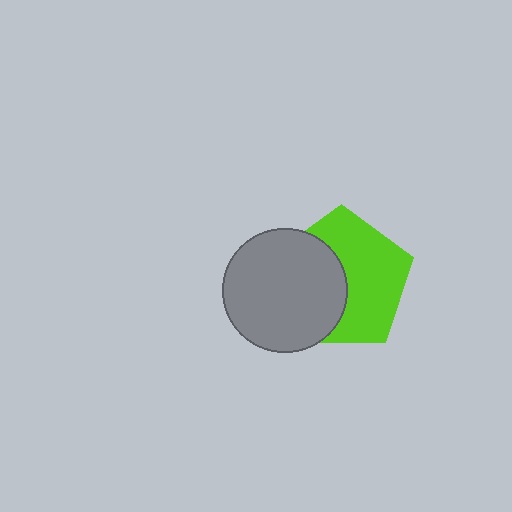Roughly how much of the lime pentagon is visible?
About half of it is visible (roughly 56%).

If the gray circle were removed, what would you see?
You would see the complete lime pentagon.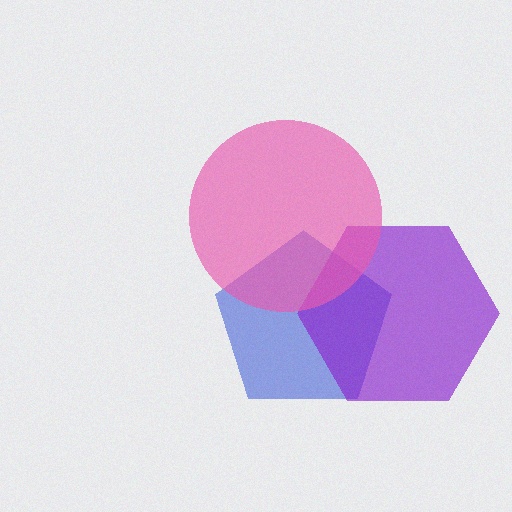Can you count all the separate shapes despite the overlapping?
Yes, there are 3 separate shapes.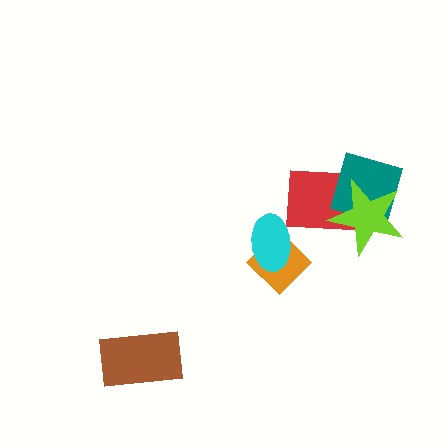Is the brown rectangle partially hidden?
No, no other shape covers it.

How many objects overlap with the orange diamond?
1 object overlaps with the orange diamond.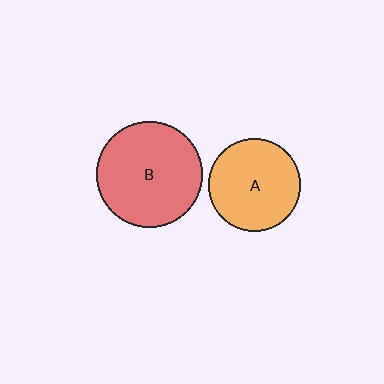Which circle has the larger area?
Circle B (red).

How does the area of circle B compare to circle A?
Approximately 1.3 times.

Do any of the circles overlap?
No, none of the circles overlap.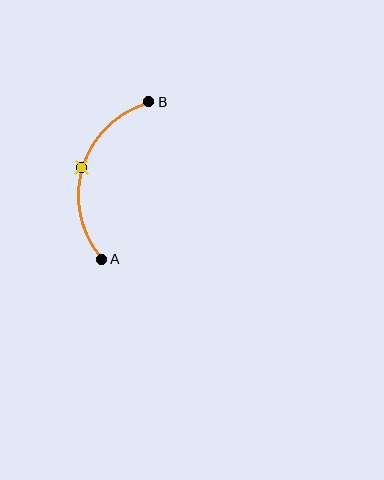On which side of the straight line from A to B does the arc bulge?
The arc bulges to the left of the straight line connecting A and B.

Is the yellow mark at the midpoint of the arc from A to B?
Yes. The yellow mark lies on the arc at equal arc-length from both A and B — it is the arc midpoint.